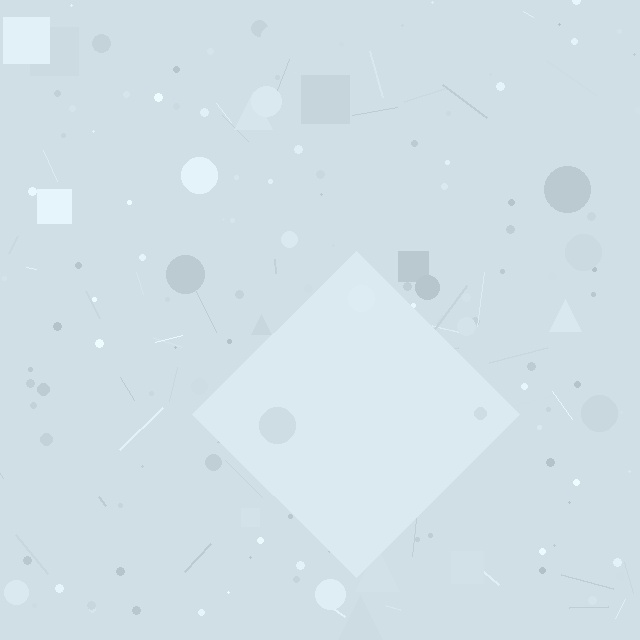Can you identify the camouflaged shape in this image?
The camouflaged shape is a diamond.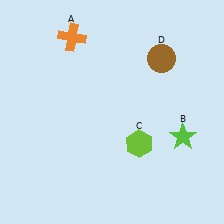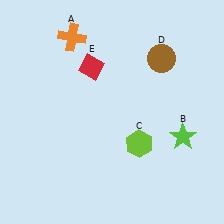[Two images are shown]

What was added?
A red diamond (E) was added in Image 2.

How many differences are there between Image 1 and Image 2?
There is 1 difference between the two images.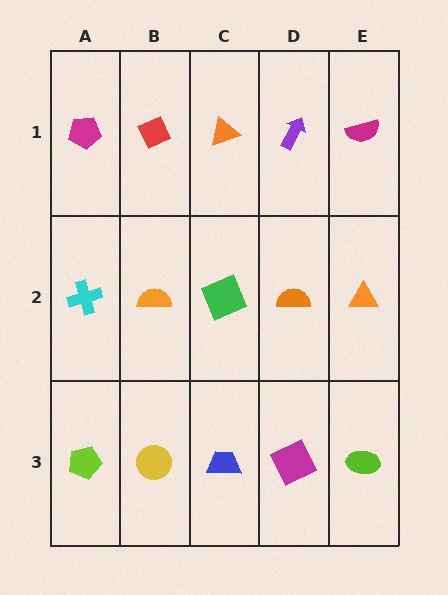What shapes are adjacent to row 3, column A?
A cyan cross (row 2, column A), a yellow circle (row 3, column B).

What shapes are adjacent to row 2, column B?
A red diamond (row 1, column B), a yellow circle (row 3, column B), a cyan cross (row 2, column A), a green square (row 2, column C).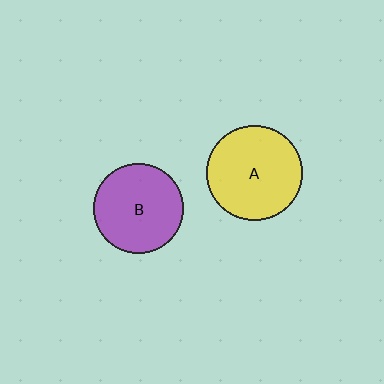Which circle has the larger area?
Circle A (yellow).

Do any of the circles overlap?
No, none of the circles overlap.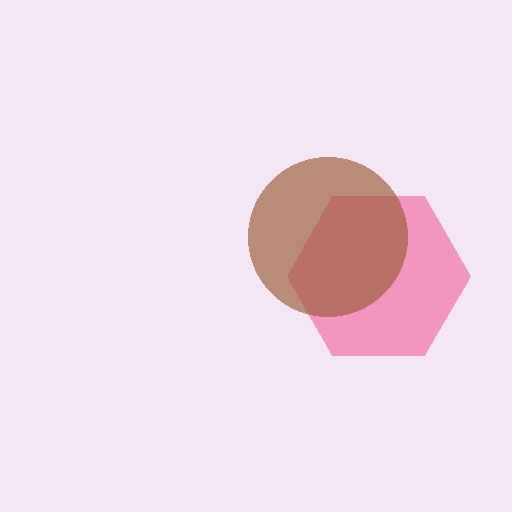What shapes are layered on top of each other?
The layered shapes are: a pink hexagon, a brown circle.